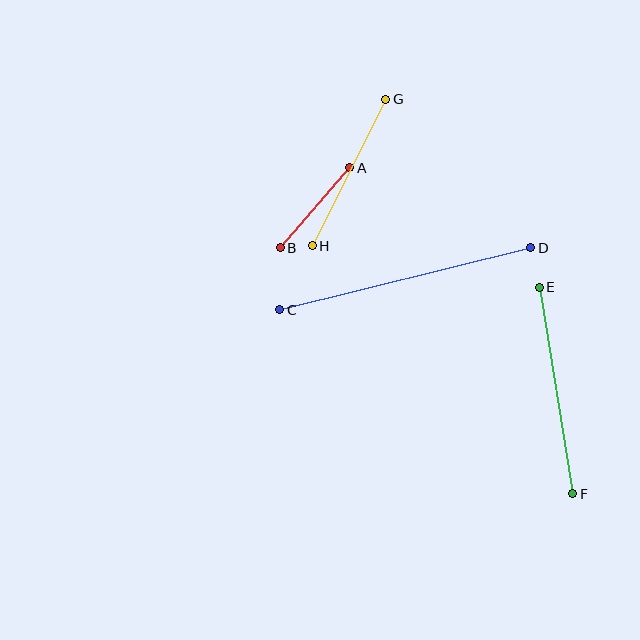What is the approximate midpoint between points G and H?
The midpoint is at approximately (349, 172) pixels.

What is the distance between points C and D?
The distance is approximately 259 pixels.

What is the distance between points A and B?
The distance is approximately 106 pixels.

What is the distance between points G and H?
The distance is approximately 164 pixels.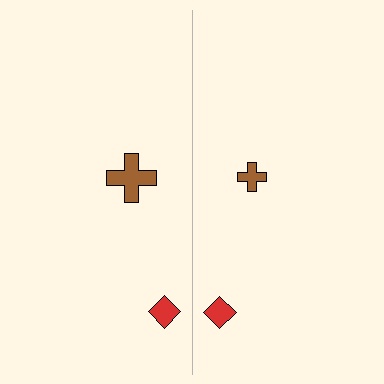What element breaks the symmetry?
The brown cross on the right side has a different size than its mirror counterpart.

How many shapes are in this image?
There are 4 shapes in this image.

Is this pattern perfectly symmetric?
No, the pattern is not perfectly symmetric. The brown cross on the right side has a different size than its mirror counterpart.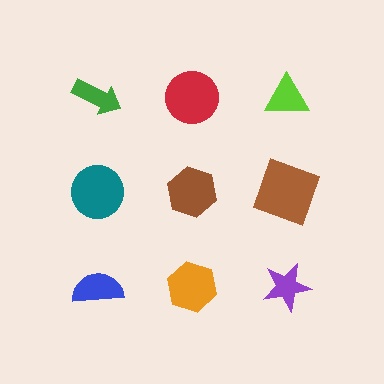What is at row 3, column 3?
A purple star.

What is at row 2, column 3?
A brown square.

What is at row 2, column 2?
A brown hexagon.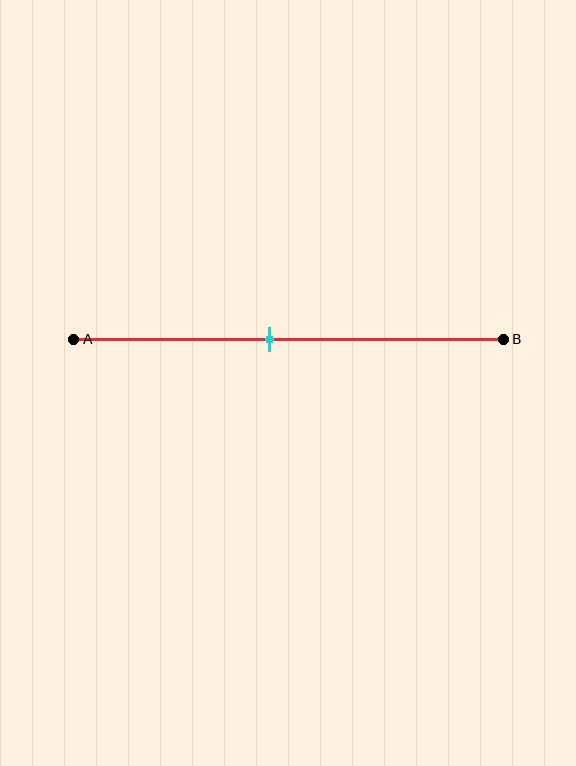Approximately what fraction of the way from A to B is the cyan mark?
The cyan mark is approximately 45% of the way from A to B.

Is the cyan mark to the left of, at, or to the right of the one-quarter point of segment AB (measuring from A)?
The cyan mark is to the right of the one-quarter point of segment AB.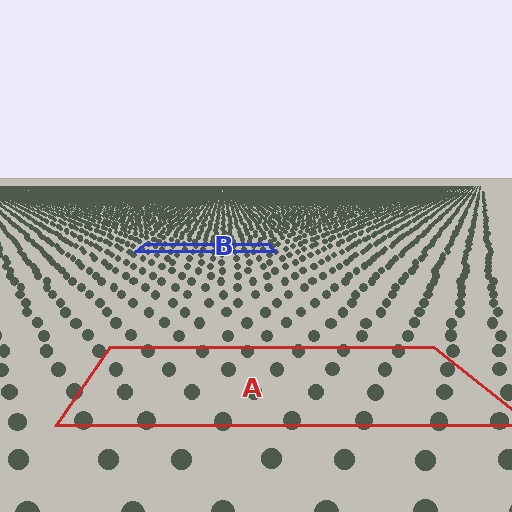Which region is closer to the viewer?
Region A is closer. The texture elements there are larger and more spread out.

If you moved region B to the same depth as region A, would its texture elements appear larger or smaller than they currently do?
They would appear larger. At a closer depth, the same texture elements are projected at a bigger on-screen size.